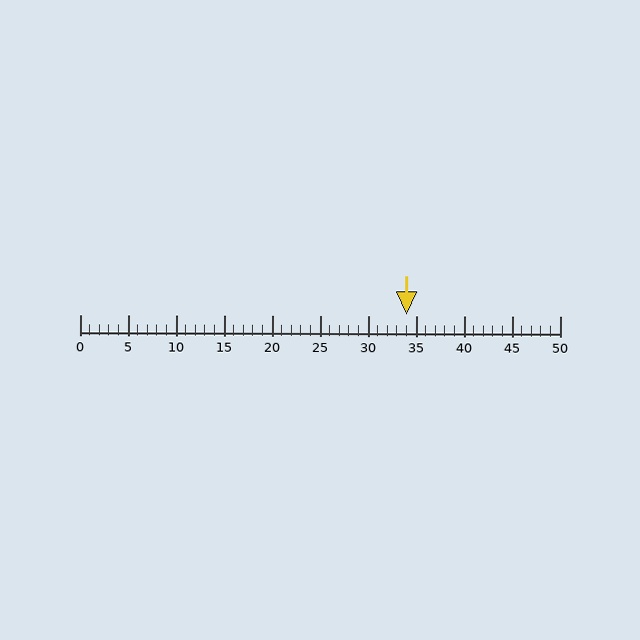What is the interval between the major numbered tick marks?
The major tick marks are spaced 5 units apart.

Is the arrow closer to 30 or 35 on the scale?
The arrow is closer to 35.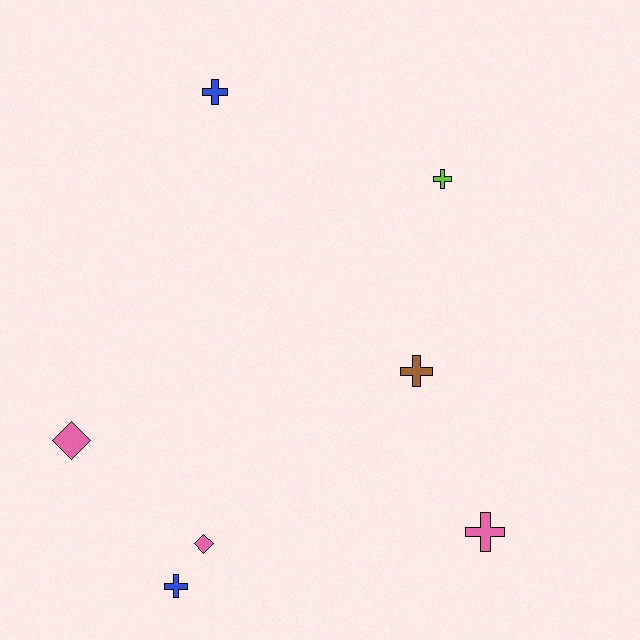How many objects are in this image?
There are 7 objects.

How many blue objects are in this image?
There are 2 blue objects.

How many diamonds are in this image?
There are 2 diamonds.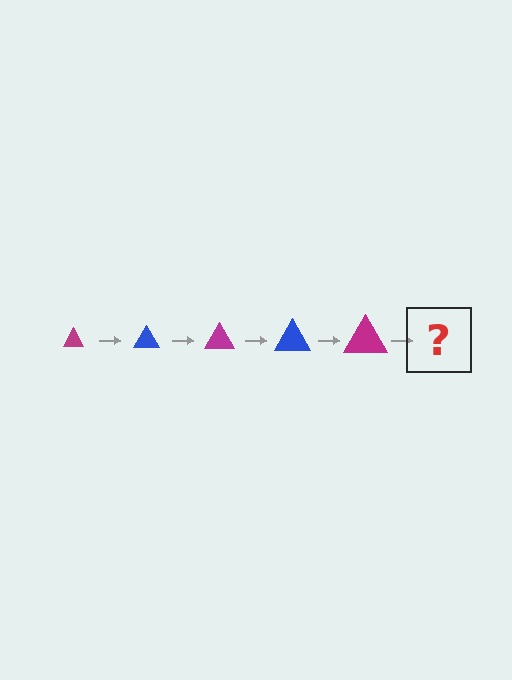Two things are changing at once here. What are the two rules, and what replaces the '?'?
The two rules are that the triangle grows larger each step and the color cycles through magenta and blue. The '?' should be a blue triangle, larger than the previous one.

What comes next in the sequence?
The next element should be a blue triangle, larger than the previous one.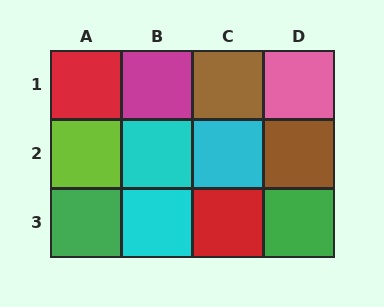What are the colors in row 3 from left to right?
Green, cyan, red, green.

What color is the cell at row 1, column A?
Red.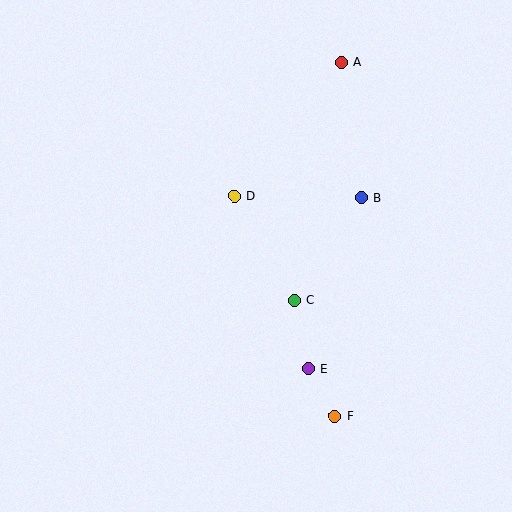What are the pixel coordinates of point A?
Point A is at (341, 62).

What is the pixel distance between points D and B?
The distance between D and B is 127 pixels.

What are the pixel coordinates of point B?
Point B is at (362, 198).